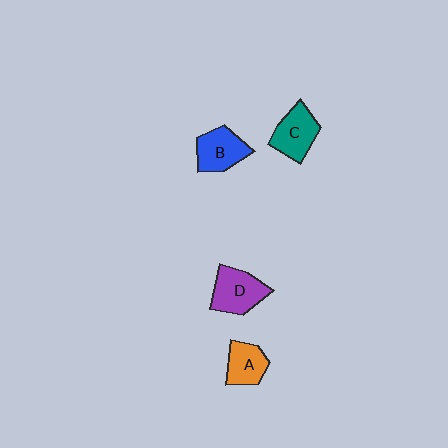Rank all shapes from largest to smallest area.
From largest to smallest: D (purple), C (teal), B (blue), A (orange).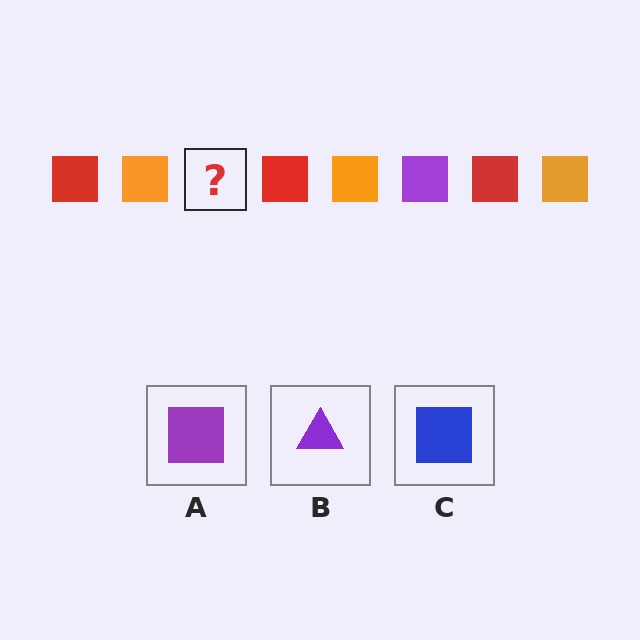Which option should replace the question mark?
Option A.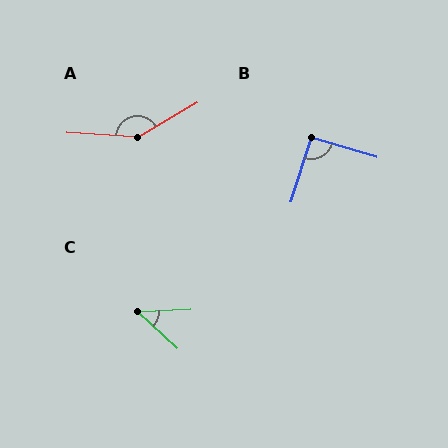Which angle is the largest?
A, at approximately 146 degrees.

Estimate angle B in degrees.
Approximately 90 degrees.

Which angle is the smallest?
C, at approximately 46 degrees.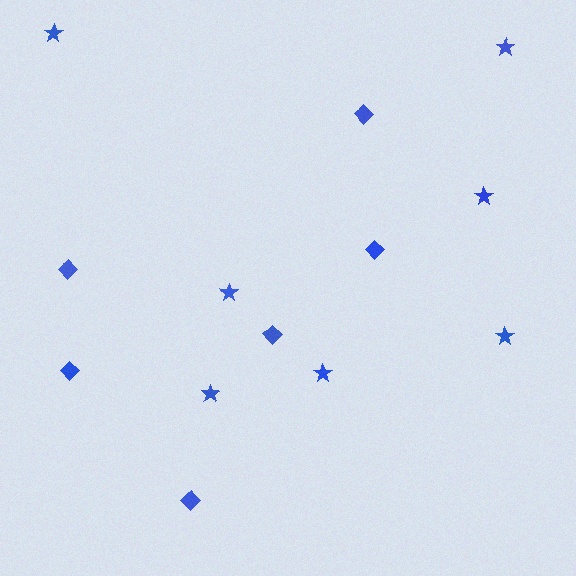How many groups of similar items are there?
There are 2 groups: one group of diamonds (6) and one group of stars (7).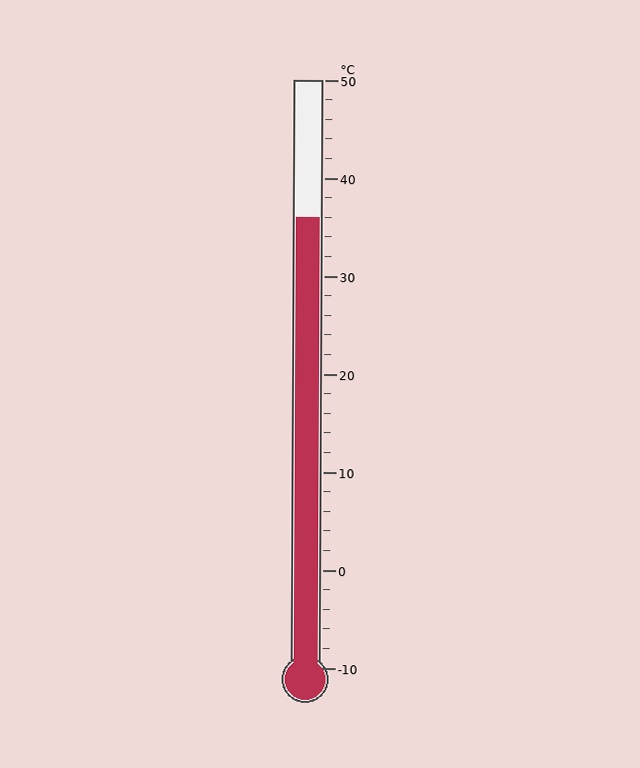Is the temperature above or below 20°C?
The temperature is above 20°C.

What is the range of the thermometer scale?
The thermometer scale ranges from -10°C to 50°C.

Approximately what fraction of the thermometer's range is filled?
The thermometer is filled to approximately 75% of its range.